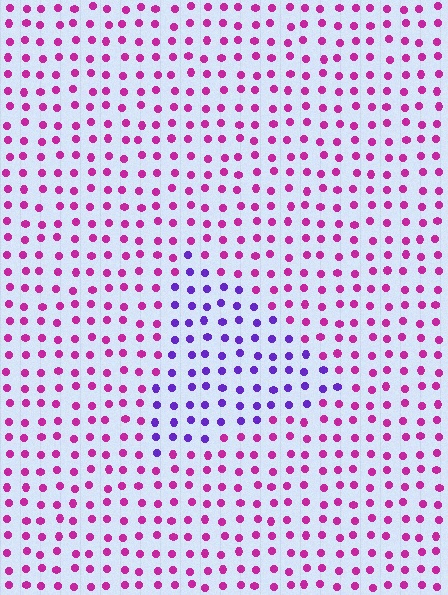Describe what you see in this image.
The image is filled with small magenta elements in a uniform arrangement. A triangle-shaped region is visible where the elements are tinted to a slightly different hue, forming a subtle color boundary.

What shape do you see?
I see a triangle.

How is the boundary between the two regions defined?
The boundary is defined purely by a slight shift in hue (about 50 degrees). Spacing, size, and orientation are identical on both sides.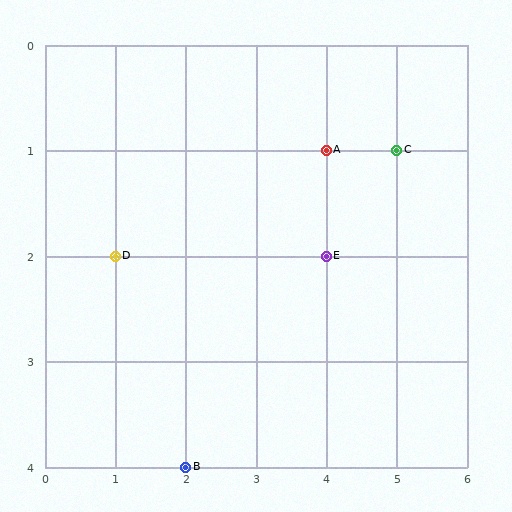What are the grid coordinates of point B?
Point B is at grid coordinates (2, 4).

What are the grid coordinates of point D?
Point D is at grid coordinates (1, 2).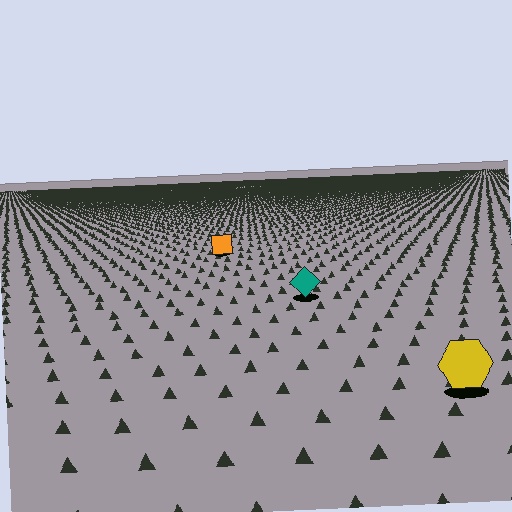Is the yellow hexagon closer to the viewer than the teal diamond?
Yes. The yellow hexagon is closer — you can tell from the texture gradient: the ground texture is coarser near it.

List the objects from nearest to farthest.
From nearest to farthest: the yellow hexagon, the teal diamond, the orange square.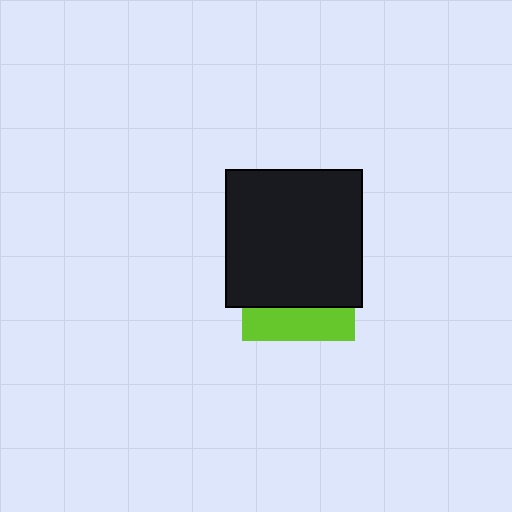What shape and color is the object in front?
The object in front is a black square.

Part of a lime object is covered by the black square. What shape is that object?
It is a square.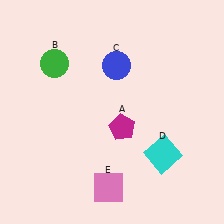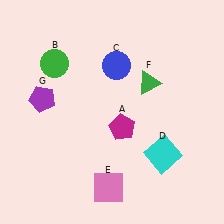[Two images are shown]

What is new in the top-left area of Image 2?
A purple pentagon (G) was added in the top-left area of Image 2.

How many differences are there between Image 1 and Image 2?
There are 2 differences between the two images.